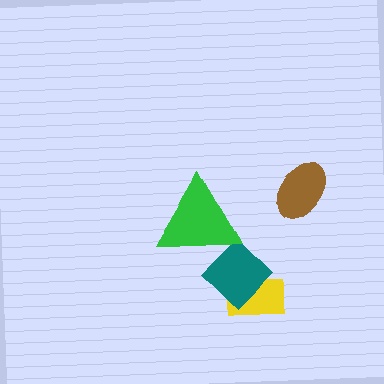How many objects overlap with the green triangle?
1 object overlaps with the green triangle.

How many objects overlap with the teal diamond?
2 objects overlap with the teal diamond.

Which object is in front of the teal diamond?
The green triangle is in front of the teal diamond.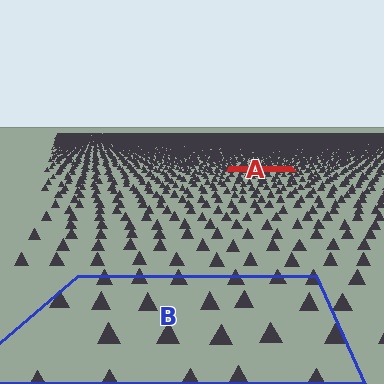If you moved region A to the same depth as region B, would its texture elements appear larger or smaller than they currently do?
They would appear larger. At a closer depth, the same texture elements are projected at a bigger on-screen size.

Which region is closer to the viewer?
Region B is closer. The texture elements there are larger and more spread out.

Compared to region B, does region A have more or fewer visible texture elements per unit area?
Region A has more texture elements per unit area — they are packed more densely because it is farther away.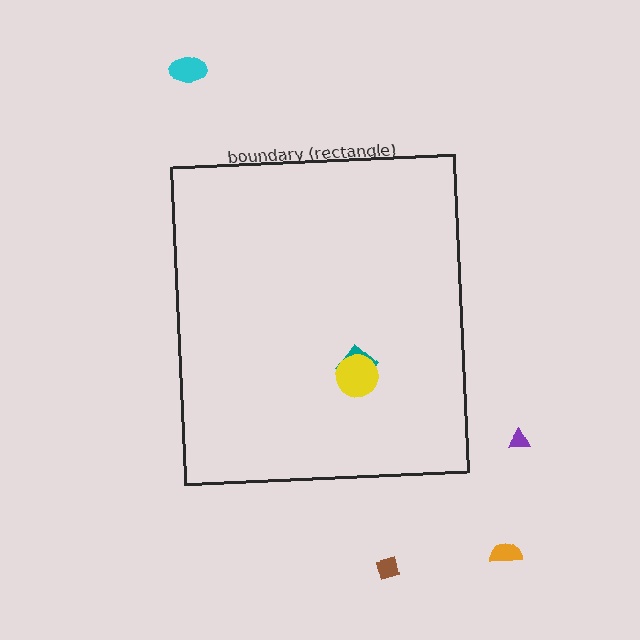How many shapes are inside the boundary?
2 inside, 4 outside.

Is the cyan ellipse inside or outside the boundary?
Outside.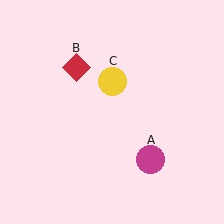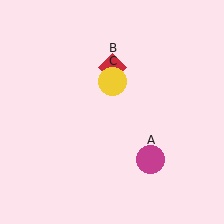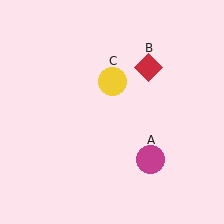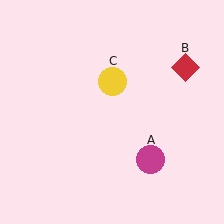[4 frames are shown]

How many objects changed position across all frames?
1 object changed position: red diamond (object B).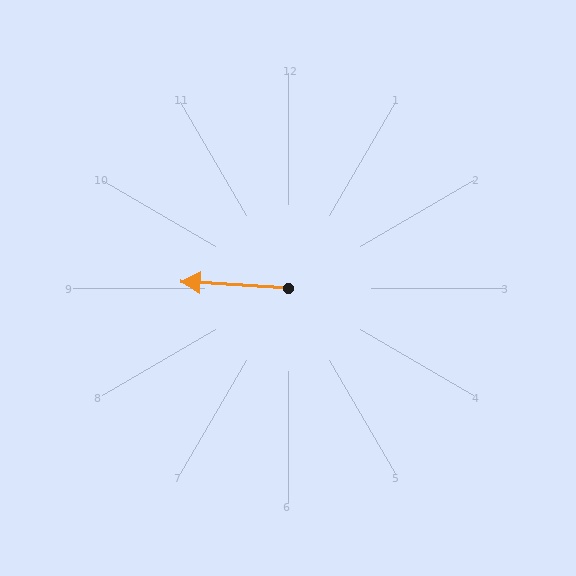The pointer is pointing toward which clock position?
Roughly 9 o'clock.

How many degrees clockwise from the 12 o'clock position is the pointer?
Approximately 274 degrees.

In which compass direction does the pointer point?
West.